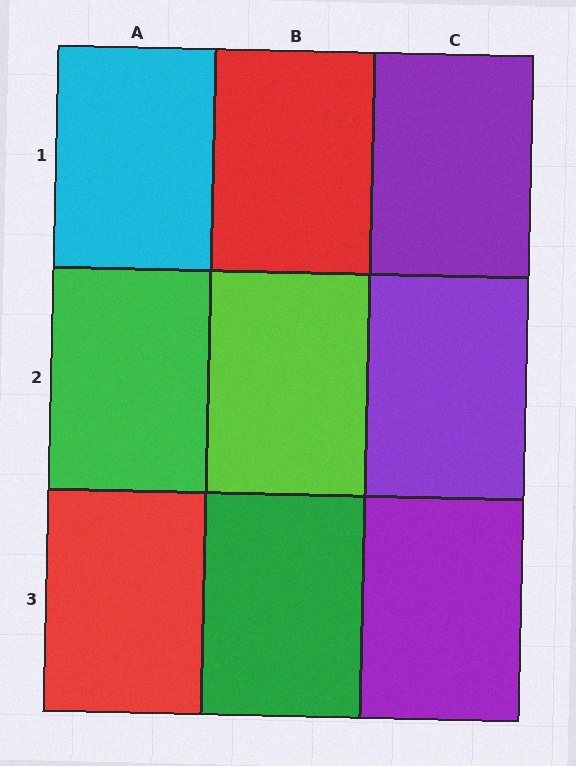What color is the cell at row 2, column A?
Green.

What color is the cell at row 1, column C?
Purple.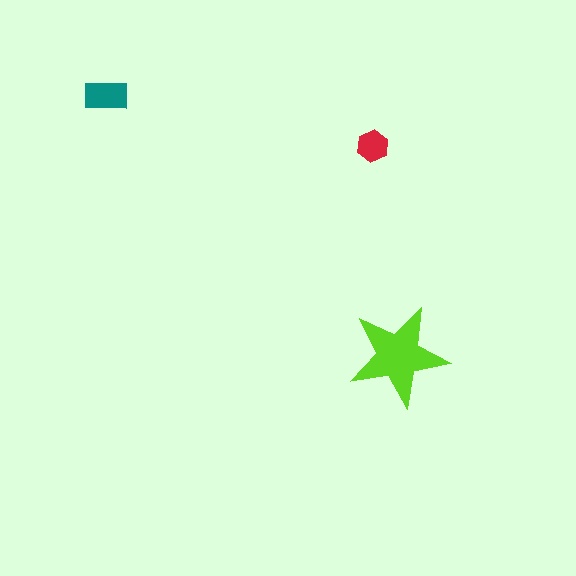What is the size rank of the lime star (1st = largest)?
1st.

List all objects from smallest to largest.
The red hexagon, the teal rectangle, the lime star.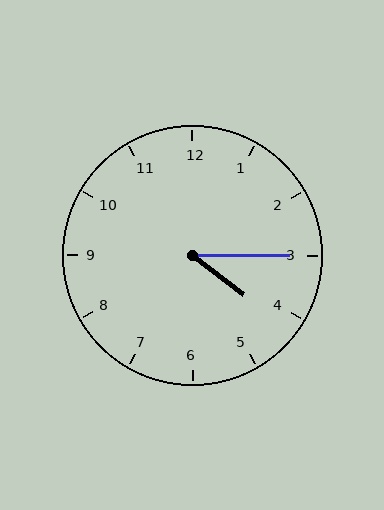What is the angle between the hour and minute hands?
Approximately 38 degrees.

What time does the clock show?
4:15.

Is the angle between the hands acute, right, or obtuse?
It is acute.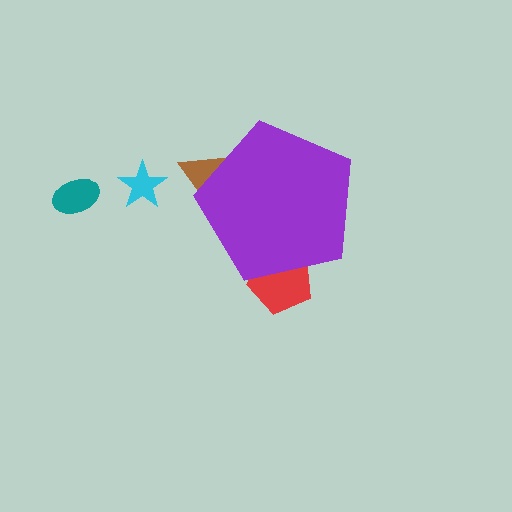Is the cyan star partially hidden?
No, the cyan star is fully visible.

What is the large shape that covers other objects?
A purple pentagon.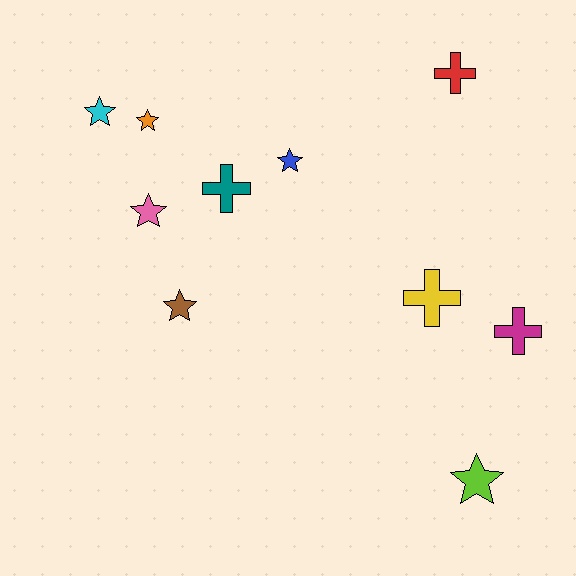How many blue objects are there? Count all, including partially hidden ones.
There is 1 blue object.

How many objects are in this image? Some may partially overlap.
There are 10 objects.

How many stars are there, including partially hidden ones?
There are 6 stars.